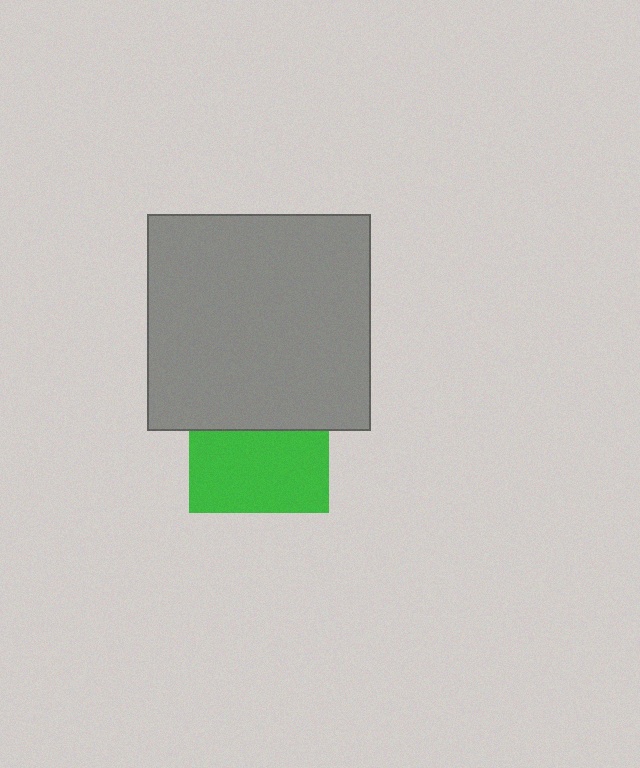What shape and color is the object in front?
The object in front is a gray rectangle.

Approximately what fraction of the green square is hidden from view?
Roughly 41% of the green square is hidden behind the gray rectangle.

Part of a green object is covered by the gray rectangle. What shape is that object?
It is a square.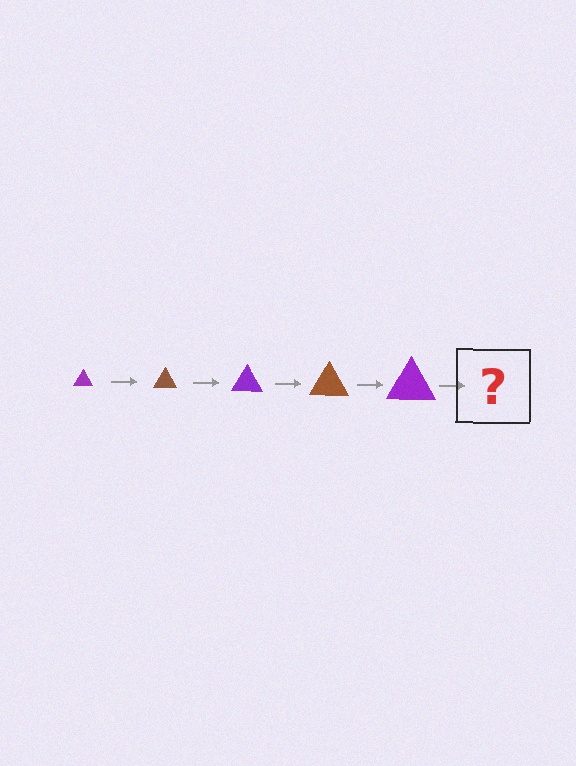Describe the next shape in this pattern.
It should be a brown triangle, larger than the previous one.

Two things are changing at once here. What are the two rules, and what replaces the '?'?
The two rules are that the triangle grows larger each step and the color cycles through purple and brown. The '?' should be a brown triangle, larger than the previous one.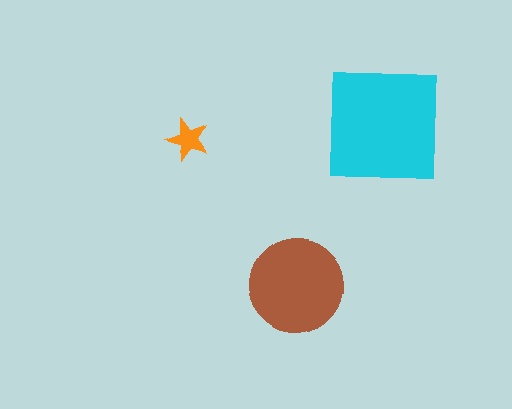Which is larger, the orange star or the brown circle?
The brown circle.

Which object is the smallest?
The orange star.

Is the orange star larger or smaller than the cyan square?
Smaller.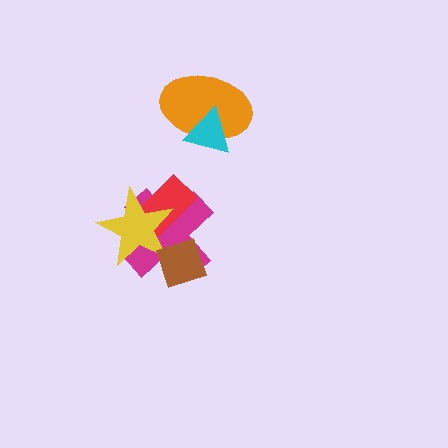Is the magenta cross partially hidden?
Yes, it is partially covered by another shape.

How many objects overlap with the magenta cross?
3 objects overlap with the magenta cross.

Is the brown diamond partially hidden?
No, no other shape covers it.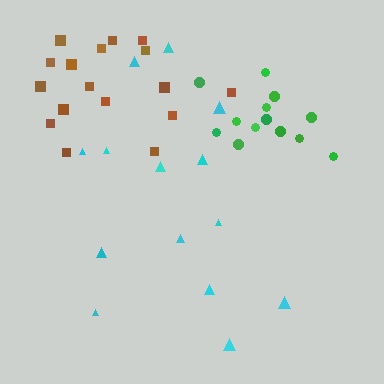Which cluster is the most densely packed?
Green.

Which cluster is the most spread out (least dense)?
Cyan.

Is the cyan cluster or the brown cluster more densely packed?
Brown.